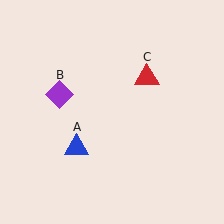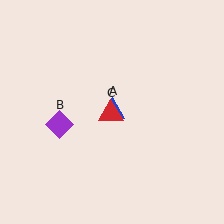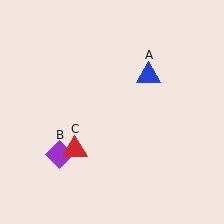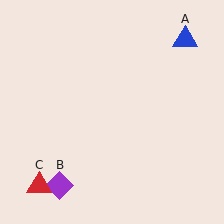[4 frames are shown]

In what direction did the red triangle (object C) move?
The red triangle (object C) moved down and to the left.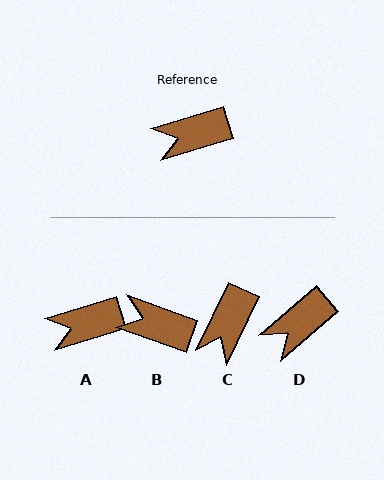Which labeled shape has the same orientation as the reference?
A.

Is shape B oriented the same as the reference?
No, it is off by about 36 degrees.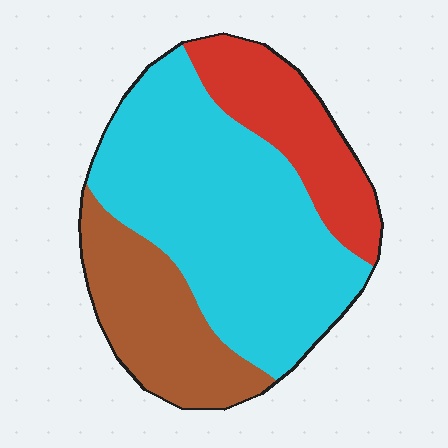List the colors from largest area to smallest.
From largest to smallest: cyan, brown, red.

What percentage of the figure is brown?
Brown covers 24% of the figure.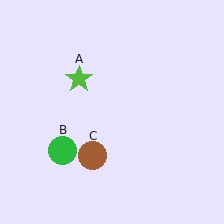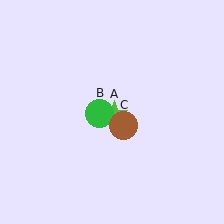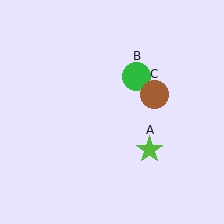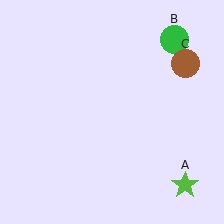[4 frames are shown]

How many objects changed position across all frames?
3 objects changed position: lime star (object A), green circle (object B), brown circle (object C).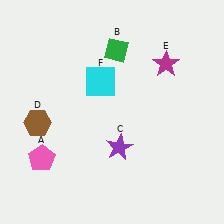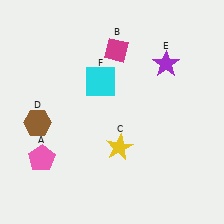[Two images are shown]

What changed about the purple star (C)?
In Image 1, C is purple. In Image 2, it changed to yellow.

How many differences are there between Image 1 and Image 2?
There are 3 differences between the two images.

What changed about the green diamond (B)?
In Image 1, B is green. In Image 2, it changed to magenta.